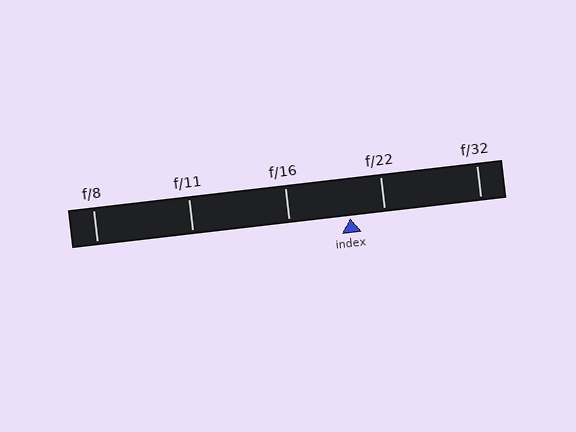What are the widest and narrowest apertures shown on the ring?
The widest aperture shown is f/8 and the narrowest is f/32.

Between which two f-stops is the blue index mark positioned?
The index mark is between f/16 and f/22.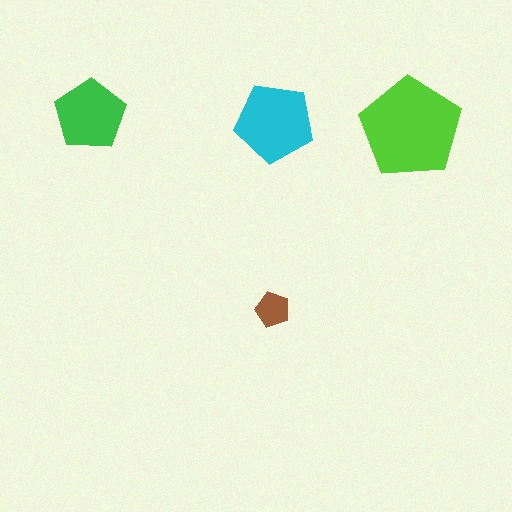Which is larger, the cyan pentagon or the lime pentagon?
The lime one.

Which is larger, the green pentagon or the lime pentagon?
The lime one.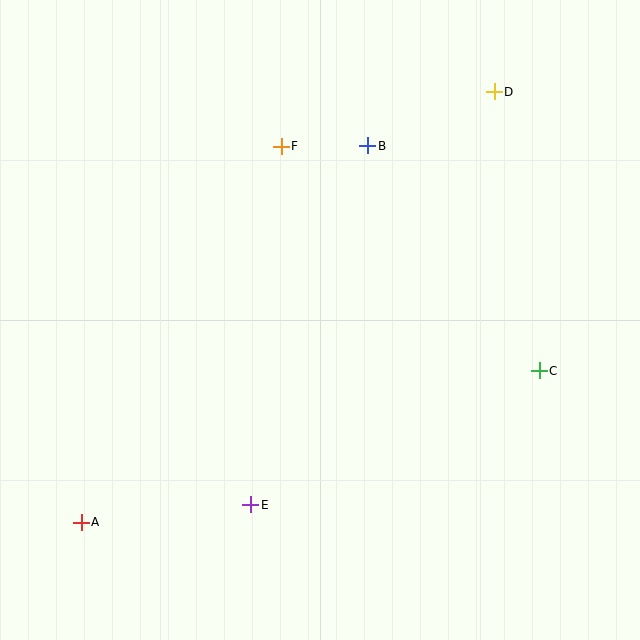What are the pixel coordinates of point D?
Point D is at (494, 92).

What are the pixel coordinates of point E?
Point E is at (251, 505).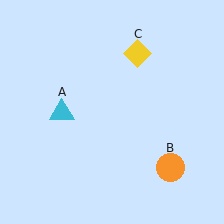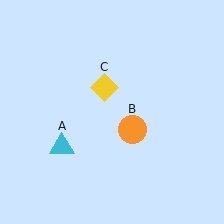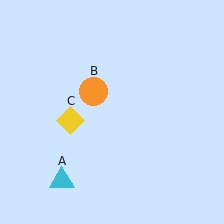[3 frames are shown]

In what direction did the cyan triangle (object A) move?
The cyan triangle (object A) moved down.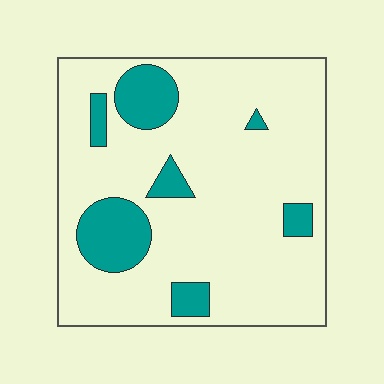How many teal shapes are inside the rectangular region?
7.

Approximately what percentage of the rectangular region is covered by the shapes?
Approximately 15%.